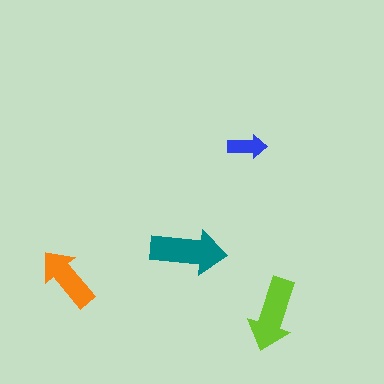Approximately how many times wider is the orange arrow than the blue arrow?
About 1.5 times wider.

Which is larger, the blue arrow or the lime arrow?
The lime one.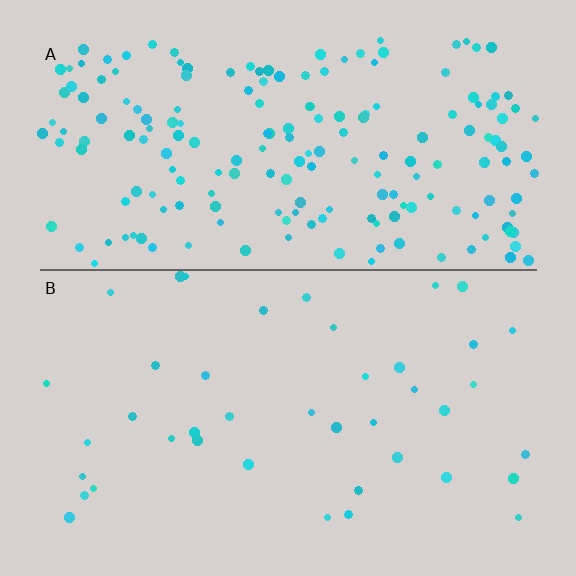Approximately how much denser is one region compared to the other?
Approximately 4.6× — region A over region B.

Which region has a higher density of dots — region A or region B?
A (the top).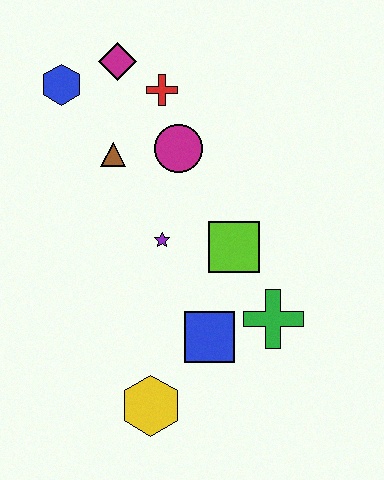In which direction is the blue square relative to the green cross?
The blue square is to the left of the green cross.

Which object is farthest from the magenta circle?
The yellow hexagon is farthest from the magenta circle.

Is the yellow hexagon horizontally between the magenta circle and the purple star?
No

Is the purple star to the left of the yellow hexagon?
No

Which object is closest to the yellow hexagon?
The blue square is closest to the yellow hexagon.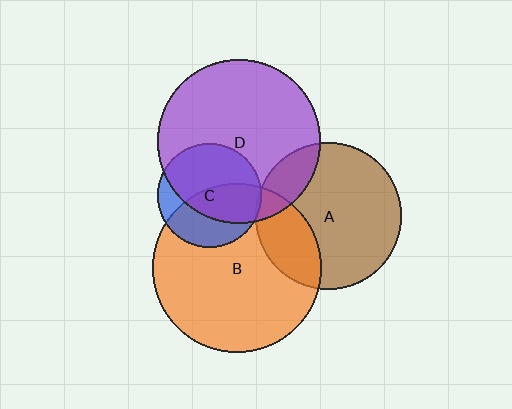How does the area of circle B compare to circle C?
Approximately 2.6 times.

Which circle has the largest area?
Circle B (orange).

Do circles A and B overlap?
Yes.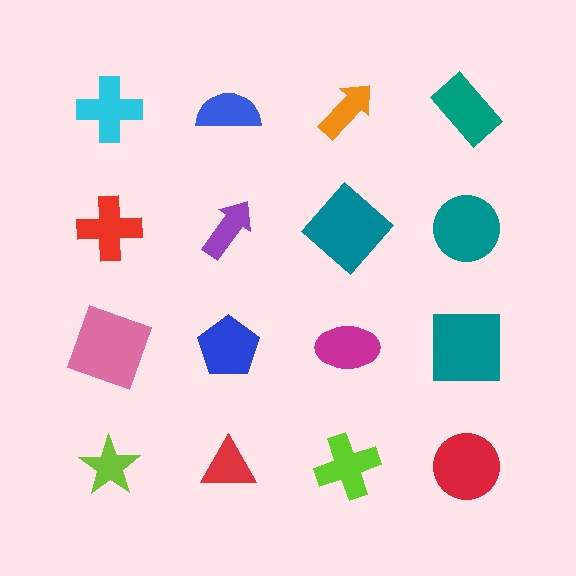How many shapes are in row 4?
4 shapes.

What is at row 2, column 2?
A purple arrow.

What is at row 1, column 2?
A blue semicircle.